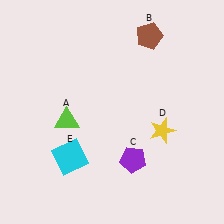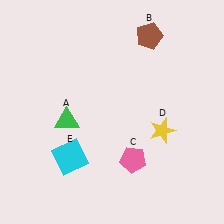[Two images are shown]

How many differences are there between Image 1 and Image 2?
There are 2 differences between the two images.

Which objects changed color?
A changed from lime to green. C changed from purple to pink.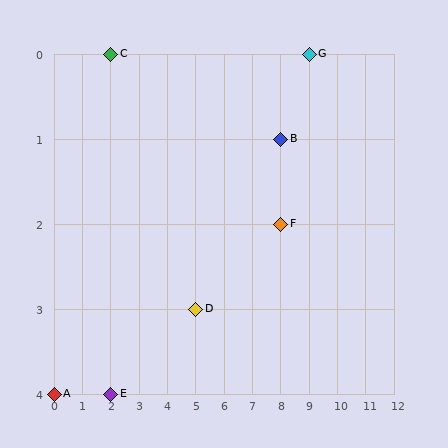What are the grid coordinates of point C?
Point C is at grid coordinates (2, 0).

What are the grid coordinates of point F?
Point F is at grid coordinates (8, 2).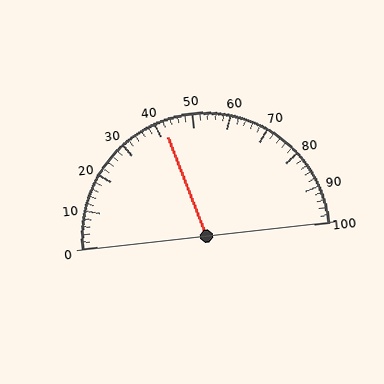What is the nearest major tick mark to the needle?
The nearest major tick mark is 40.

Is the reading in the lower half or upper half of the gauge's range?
The reading is in the lower half of the range (0 to 100).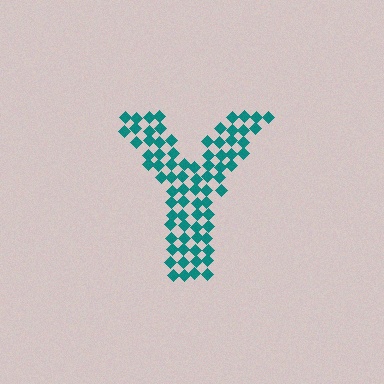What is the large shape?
The large shape is the letter Y.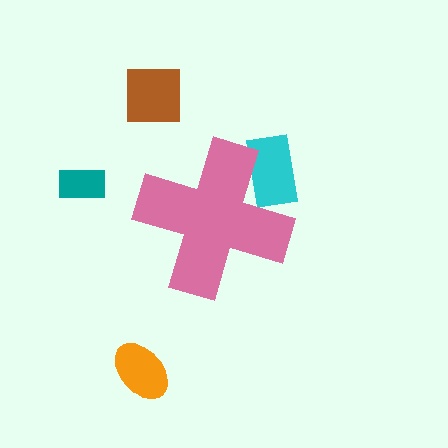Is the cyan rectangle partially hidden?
Yes, the cyan rectangle is partially hidden behind the pink cross.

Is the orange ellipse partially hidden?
No, the orange ellipse is fully visible.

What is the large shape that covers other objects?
A pink cross.